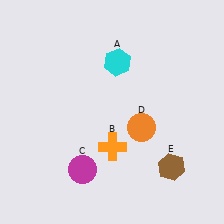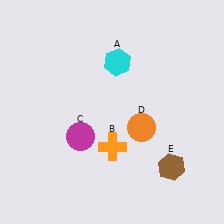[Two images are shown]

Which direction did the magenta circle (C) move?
The magenta circle (C) moved up.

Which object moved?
The magenta circle (C) moved up.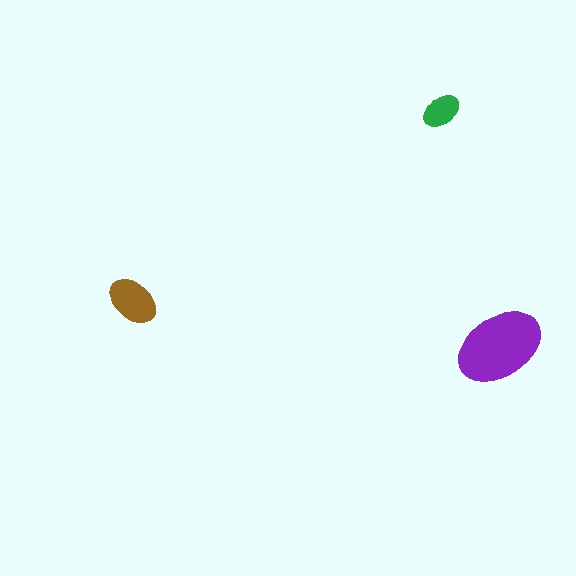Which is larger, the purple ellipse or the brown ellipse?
The purple one.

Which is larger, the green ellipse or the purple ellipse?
The purple one.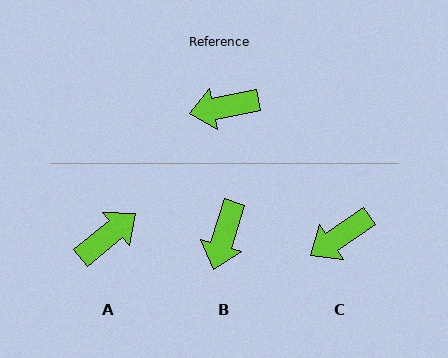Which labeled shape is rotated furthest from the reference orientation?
A, about 152 degrees away.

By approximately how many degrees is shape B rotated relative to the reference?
Approximately 62 degrees counter-clockwise.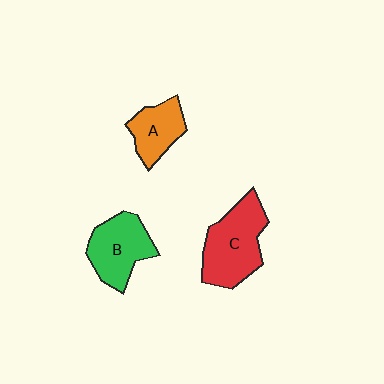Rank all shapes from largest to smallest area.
From largest to smallest: C (red), B (green), A (orange).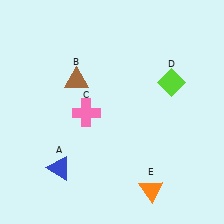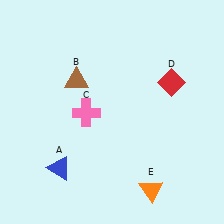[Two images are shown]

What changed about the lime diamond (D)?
In Image 1, D is lime. In Image 2, it changed to red.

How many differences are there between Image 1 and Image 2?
There is 1 difference between the two images.